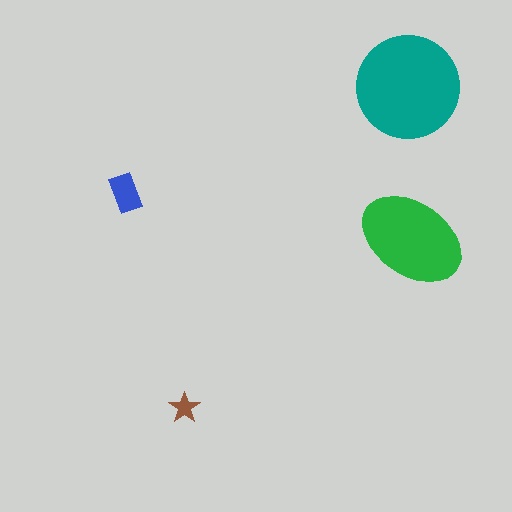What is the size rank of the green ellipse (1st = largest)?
2nd.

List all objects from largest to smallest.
The teal circle, the green ellipse, the blue rectangle, the brown star.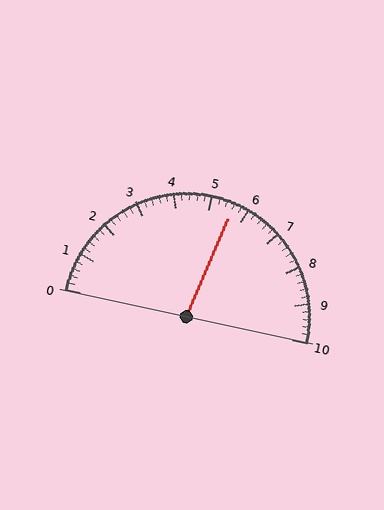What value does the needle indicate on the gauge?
The needle indicates approximately 5.6.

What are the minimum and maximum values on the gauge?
The gauge ranges from 0 to 10.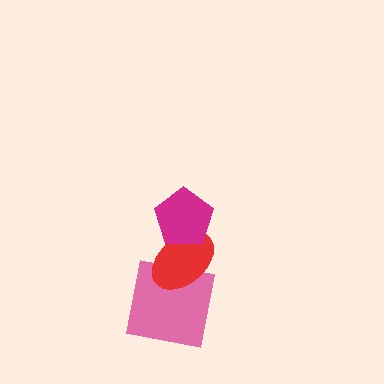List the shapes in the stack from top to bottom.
From top to bottom: the magenta pentagon, the red ellipse, the pink square.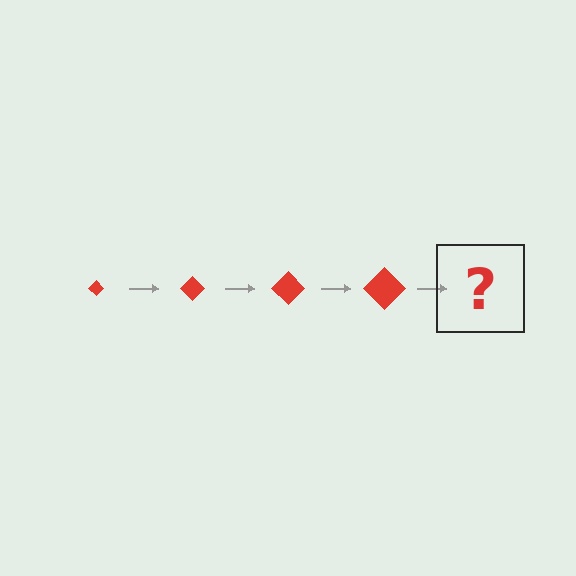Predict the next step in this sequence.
The next step is a red diamond, larger than the previous one.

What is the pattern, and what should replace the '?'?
The pattern is that the diamond gets progressively larger each step. The '?' should be a red diamond, larger than the previous one.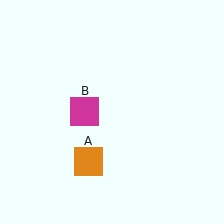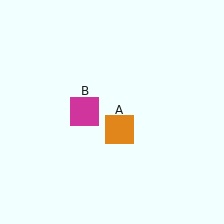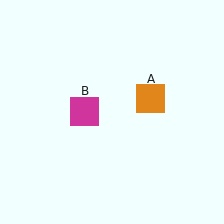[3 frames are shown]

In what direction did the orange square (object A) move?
The orange square (object A) moved up and to the right.